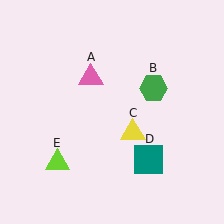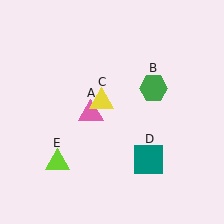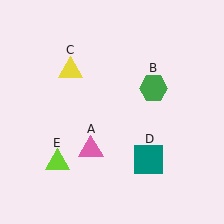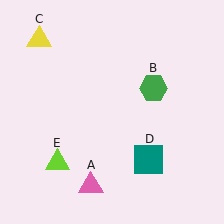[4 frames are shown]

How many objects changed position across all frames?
2 objects changed position: pink triangle (object A), yellow triangle (object C).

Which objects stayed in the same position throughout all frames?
Green hexagon (object B) and teal square (object D) and lime triangle (object E) remained stationary.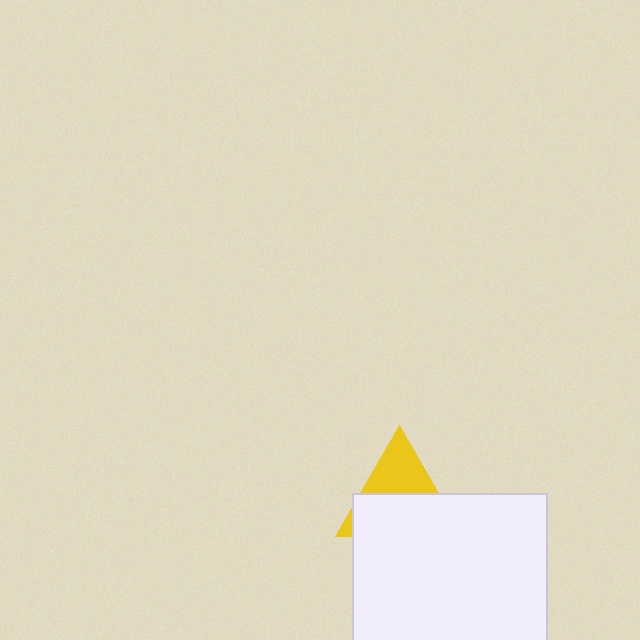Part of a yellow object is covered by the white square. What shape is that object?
It is a triangle.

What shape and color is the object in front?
The object in front is a white square.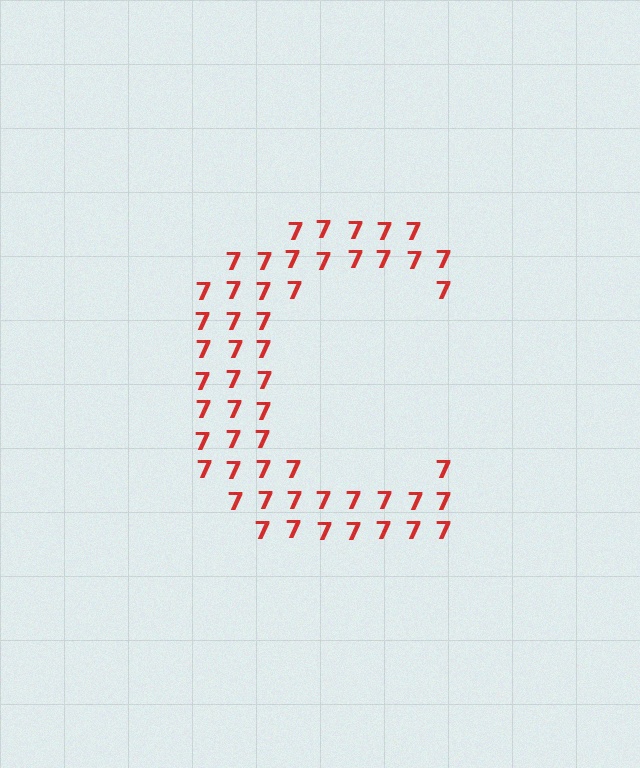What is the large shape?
The large shape is the letter C.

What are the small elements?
The small elements are digit 7's.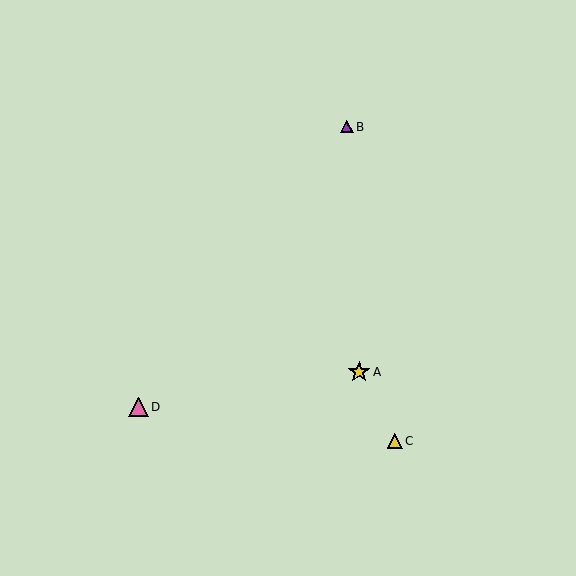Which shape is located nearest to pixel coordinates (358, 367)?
The yellow star (labeled A) at (359, 372) is nearest to that location.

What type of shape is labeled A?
Shape A is a yellow star.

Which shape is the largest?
The yellow star (labeled A) is the largest.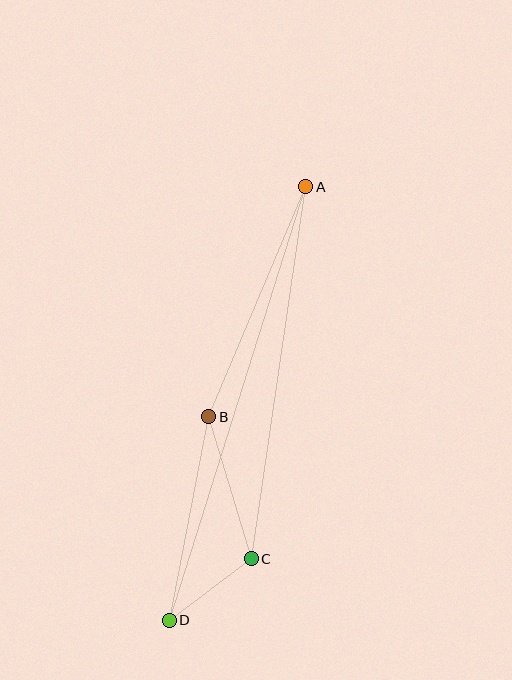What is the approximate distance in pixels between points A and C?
The distance between A and C is approximately 376 pixels.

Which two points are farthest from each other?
Points A and D are farthest from each other.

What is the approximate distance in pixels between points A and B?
The distance between A and B is approximately 250 pixels.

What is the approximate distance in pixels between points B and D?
The distance between B and D is approximately 207 pixels.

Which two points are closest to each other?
Points C and D are closest to each other.